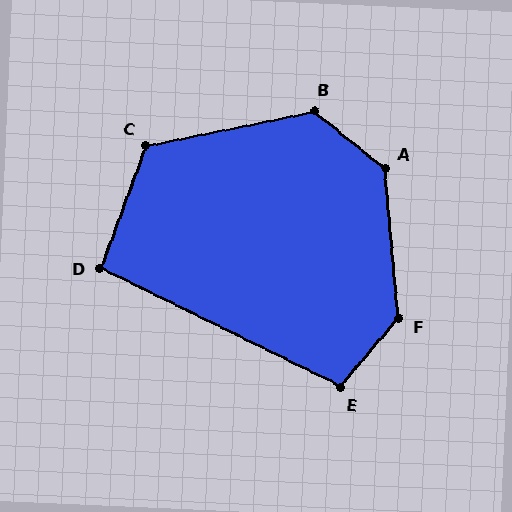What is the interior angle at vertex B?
Approximately 130 degrees (obtuse).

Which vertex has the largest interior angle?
F, at approximately 134 degrees.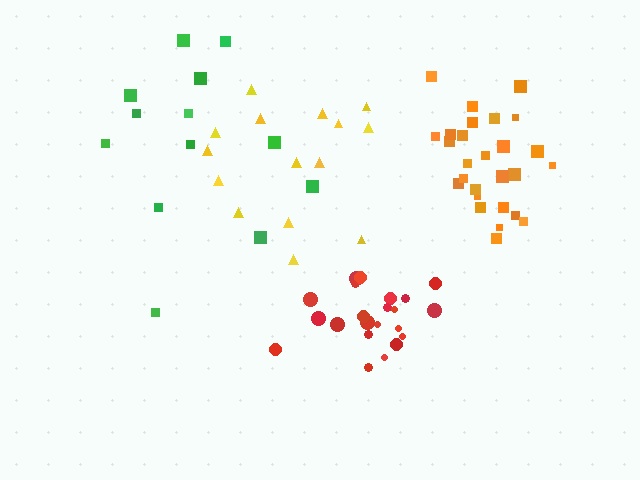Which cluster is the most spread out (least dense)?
Green.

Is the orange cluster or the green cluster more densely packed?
Orange.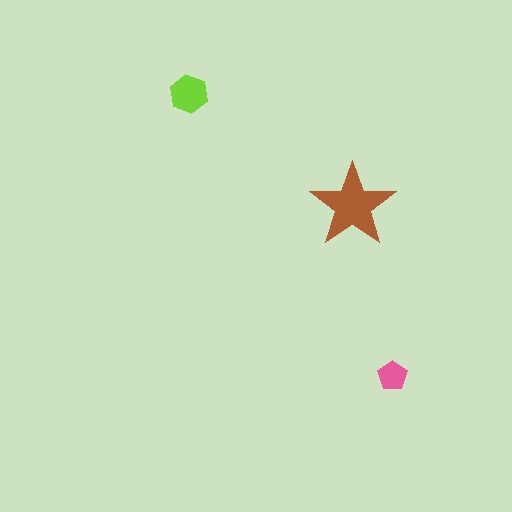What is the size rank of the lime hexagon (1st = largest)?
2nd.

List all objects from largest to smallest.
The brown star, the lime hexagon, the pink pentagon.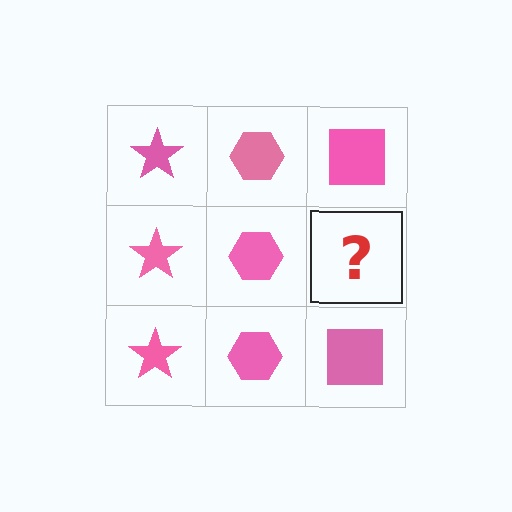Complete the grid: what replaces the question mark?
The question mark should be replaced with a pink square.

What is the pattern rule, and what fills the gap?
The rule is that each column has a consistent shape. The gap should be filled with a pink square.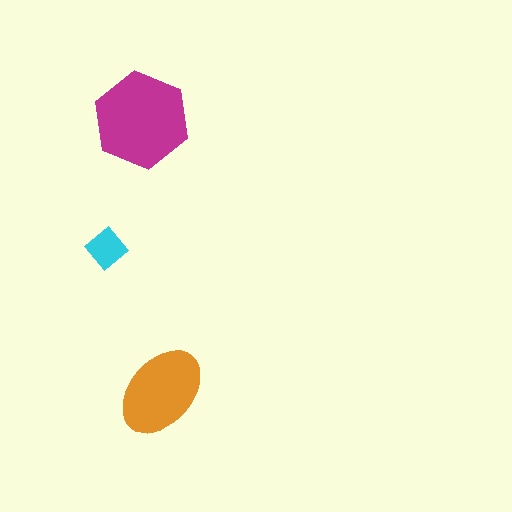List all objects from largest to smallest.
The magenta hexagon, the orange ellipse, the cyan diamond.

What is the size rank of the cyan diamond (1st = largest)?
3rd.